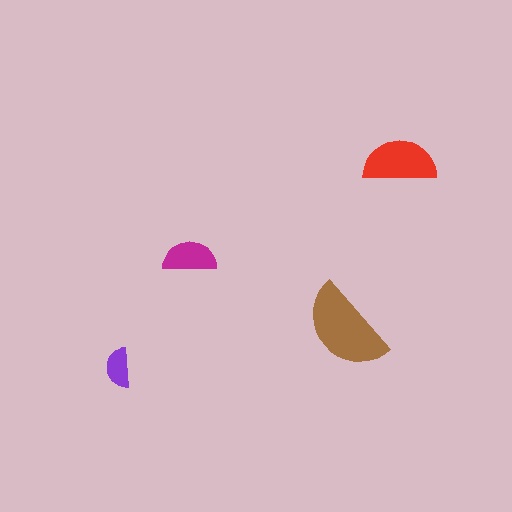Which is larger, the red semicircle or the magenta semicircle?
The red one.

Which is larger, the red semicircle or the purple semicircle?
The red one.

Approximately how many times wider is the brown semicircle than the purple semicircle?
About 2.5 times wider.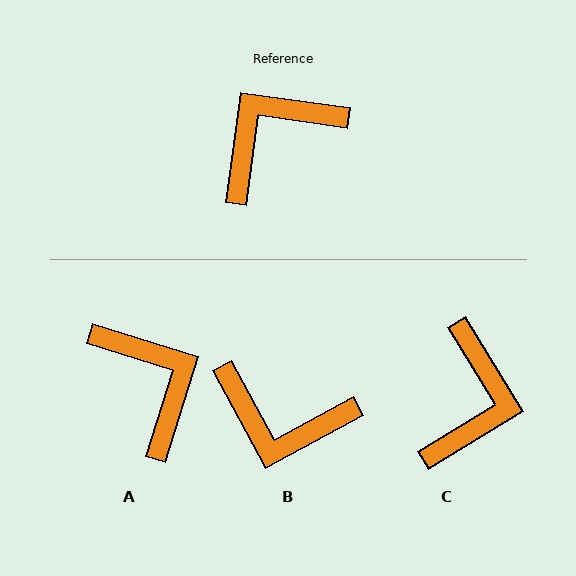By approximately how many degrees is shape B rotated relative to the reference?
Approximately 126 degrees counter-clockwise.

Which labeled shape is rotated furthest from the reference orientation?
C, about 141 degrees away.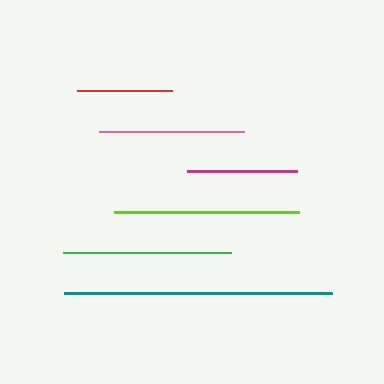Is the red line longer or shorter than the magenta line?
The magenta line is longer than the red line.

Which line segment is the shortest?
The red line is the shortest at approximately 95 pixels.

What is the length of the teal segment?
The teal segment is approximately 268 pixels long.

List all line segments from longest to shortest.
From longest to shortest: teal, lime, green, pink, magenta, red.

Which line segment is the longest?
The teal line is the longest at approximately 268 pixels.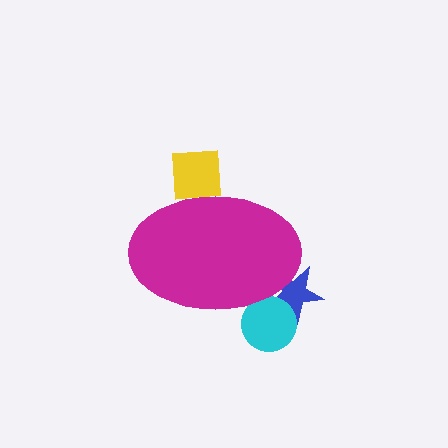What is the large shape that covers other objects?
A magenta ellipse.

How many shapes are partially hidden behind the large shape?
3 shapes are partially hidden.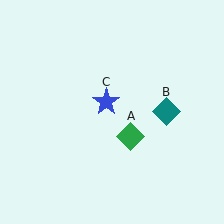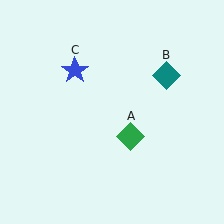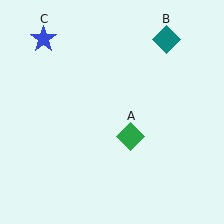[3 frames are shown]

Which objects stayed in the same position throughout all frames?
Green diamond (object A) remained stationary.